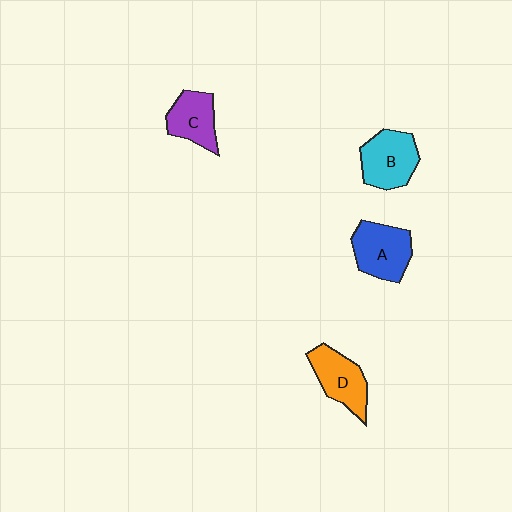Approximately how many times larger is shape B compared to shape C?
Approximately 1.3 times.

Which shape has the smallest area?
Shape C (purple).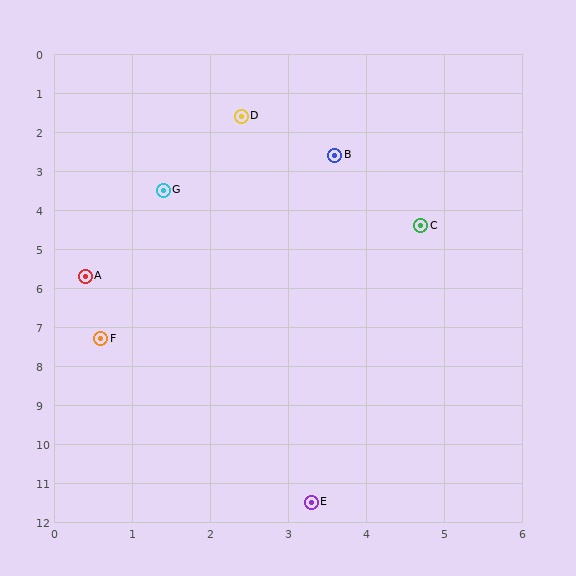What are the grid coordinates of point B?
Point B is at approximately (3.6, 2.6).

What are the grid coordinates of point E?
Point E is at approximately (3.3, 11.5).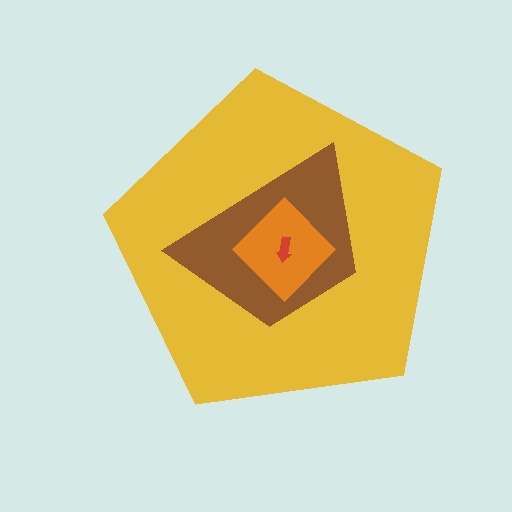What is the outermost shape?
The yellow pentagon.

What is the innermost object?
The red arrow.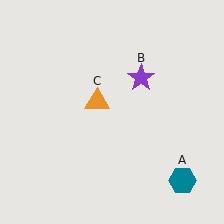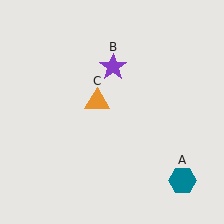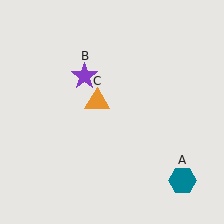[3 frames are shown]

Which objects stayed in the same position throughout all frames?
Teal hexagon (object A) and orange triangle (object C) remained stationary.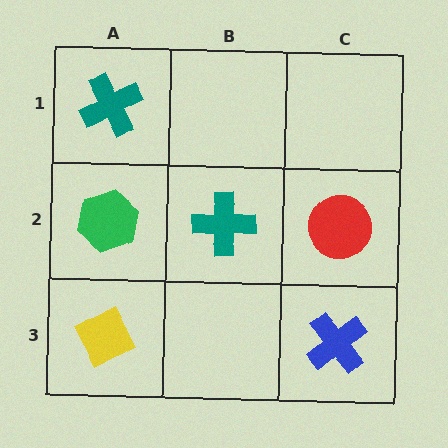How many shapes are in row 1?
1 shape.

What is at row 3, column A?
A yellow diamond.